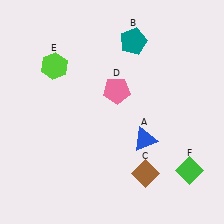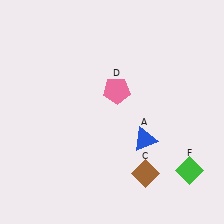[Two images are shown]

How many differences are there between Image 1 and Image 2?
There are 2 differences between the two images.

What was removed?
The teal pentagon (B), the lime hexagon (E) were removed in Image 2.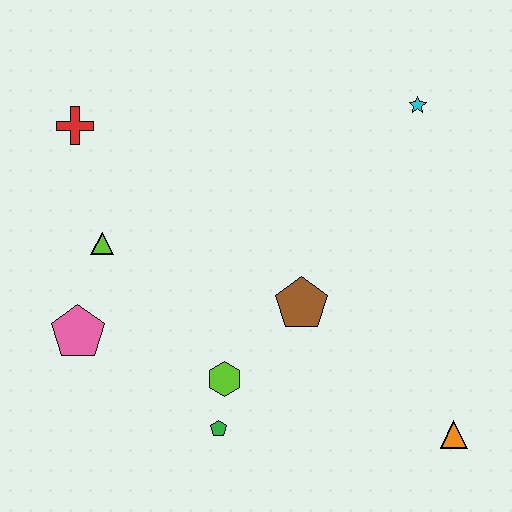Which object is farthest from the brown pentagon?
The red cross is farthest from the brown pentagon.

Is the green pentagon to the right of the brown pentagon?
No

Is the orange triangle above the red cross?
No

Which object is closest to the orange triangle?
The brown pentagon is closest to the orange triangle.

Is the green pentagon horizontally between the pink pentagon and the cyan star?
Yes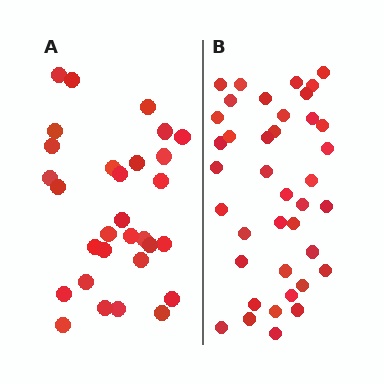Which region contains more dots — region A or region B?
Region B (the right region) has more dots.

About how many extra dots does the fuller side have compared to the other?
Region B has roughly 8 or so more dots than region A.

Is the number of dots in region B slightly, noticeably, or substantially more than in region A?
Region B has noticeably more, but not dramatically so. The ratio is roughly 1.3 to 1.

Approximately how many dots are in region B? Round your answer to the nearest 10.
About 40 dots. (The exact count is 39, which rounds to 40.)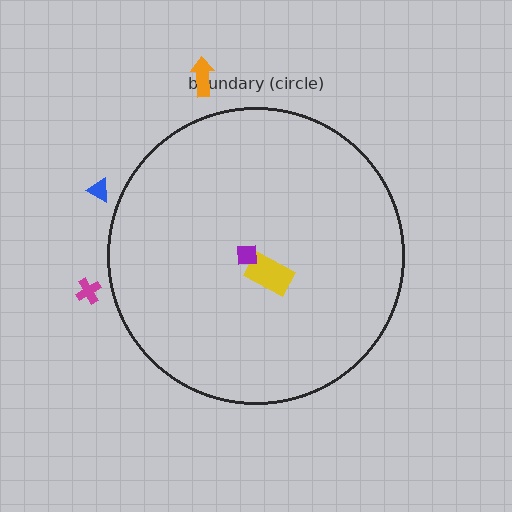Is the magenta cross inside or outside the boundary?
Outside.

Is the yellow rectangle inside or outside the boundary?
Inside.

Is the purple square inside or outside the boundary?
Inside.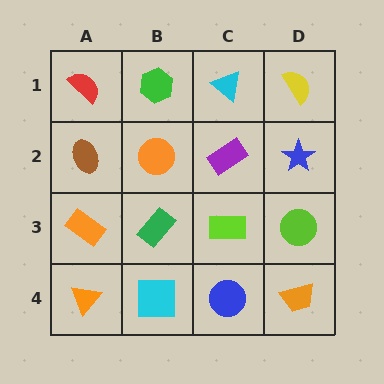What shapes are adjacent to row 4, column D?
A lime circle (row 3, column D), a blue circle (row 4, column C).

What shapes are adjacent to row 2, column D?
A yellow semicircle (row 1, column D), a lime circle (row 3, column D), a purple rectangle (row 2, column C).